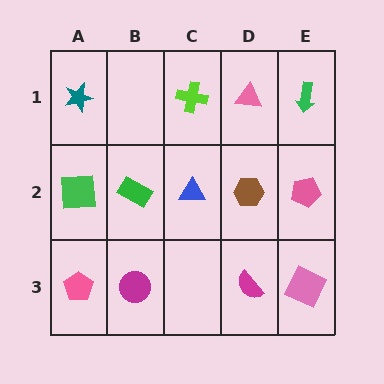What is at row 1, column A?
A teal star.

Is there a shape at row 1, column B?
No, that cell is empty.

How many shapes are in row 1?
4 shapes.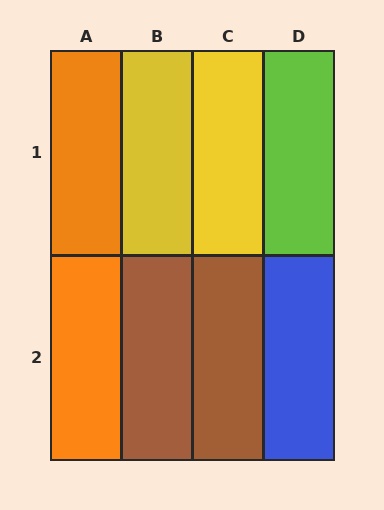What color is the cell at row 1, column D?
Lime.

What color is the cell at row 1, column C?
Yellow.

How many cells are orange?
2 cells are orange.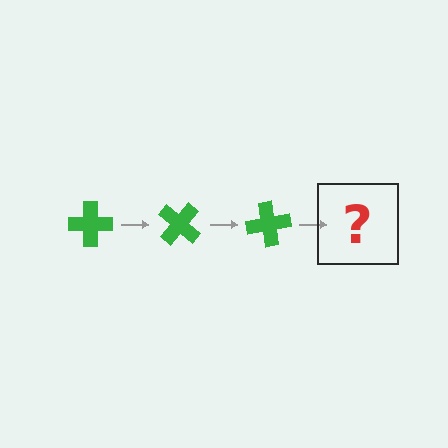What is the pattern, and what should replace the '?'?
The pattern is that the cross rotates 40 degrees each step. The '?' should be a green cross rotated 120 degrees.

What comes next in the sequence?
The next element should be a green cross rotated 120 degrees.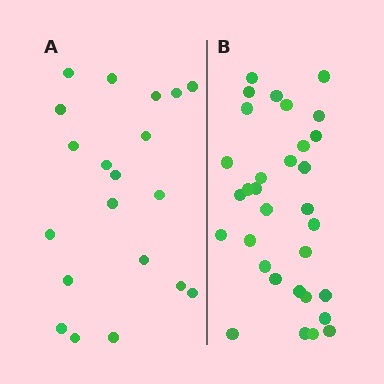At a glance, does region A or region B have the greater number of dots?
Region B (the right region) has more dots.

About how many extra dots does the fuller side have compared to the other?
Region B has roughly 12 or so more dots than region A.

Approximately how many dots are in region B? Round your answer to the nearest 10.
About 30 dots. (The exact count is 32, which rounds to 30.)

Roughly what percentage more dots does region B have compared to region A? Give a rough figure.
About 60% more.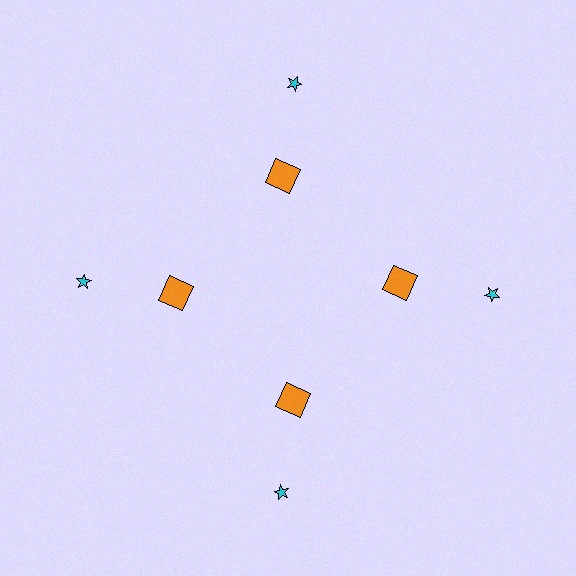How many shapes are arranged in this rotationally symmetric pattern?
There are 8 shapes, arranged in 4 groups of 2.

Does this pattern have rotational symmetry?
Yes, this pattern has 4-fold rotational symmetry. It looks the same after rotating 90 degrees around the center.